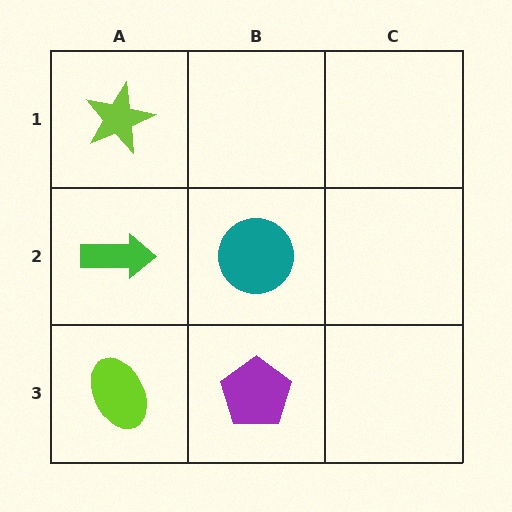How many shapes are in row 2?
2 shapes.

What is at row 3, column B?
A purple pentagon.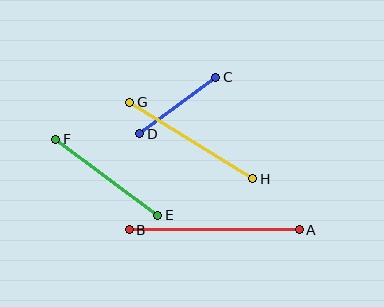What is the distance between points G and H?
The distance is approximately 145 pixels.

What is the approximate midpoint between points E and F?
The midpoint is at approximately (107, 177) pixels.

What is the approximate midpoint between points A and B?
The midpoint is at approximately (214, 230) pixels.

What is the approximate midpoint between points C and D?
The midpoint is at approximately (178, 105) pixels.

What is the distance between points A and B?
The distance is approximately 170 pixels.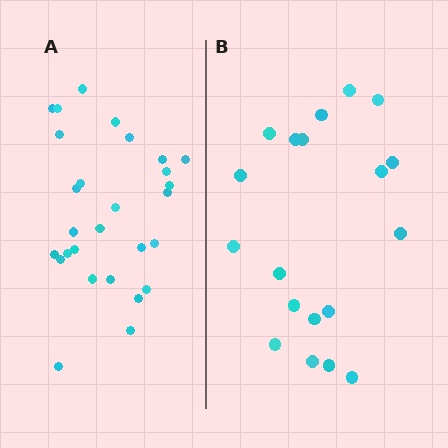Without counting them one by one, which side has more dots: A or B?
Region A (the left region) has more dots.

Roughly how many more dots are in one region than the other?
Region A has roughly 8 or so more dots than region B.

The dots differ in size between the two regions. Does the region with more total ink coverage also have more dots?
No. Region B has more total ink coverage because its dots are larger, but region A actually contains more individual dots. Total area can be misleading — the number of items is what matters here.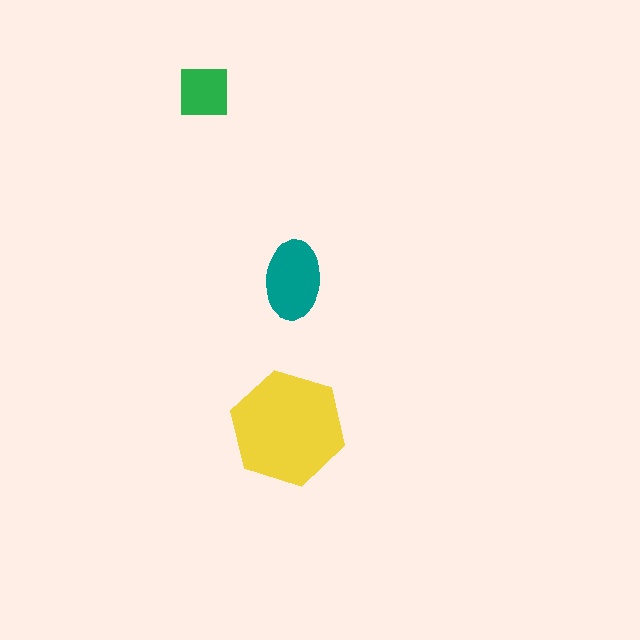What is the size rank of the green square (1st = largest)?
3rd.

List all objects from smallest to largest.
The green square, the teal ellipse, the yellow hexagon.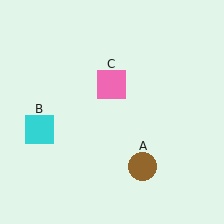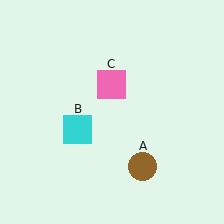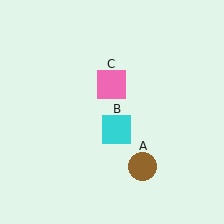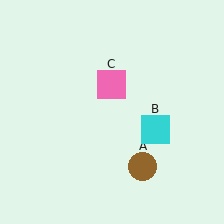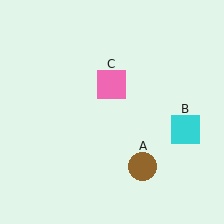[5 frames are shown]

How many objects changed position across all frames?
1 object changed position: cyan square (object B).